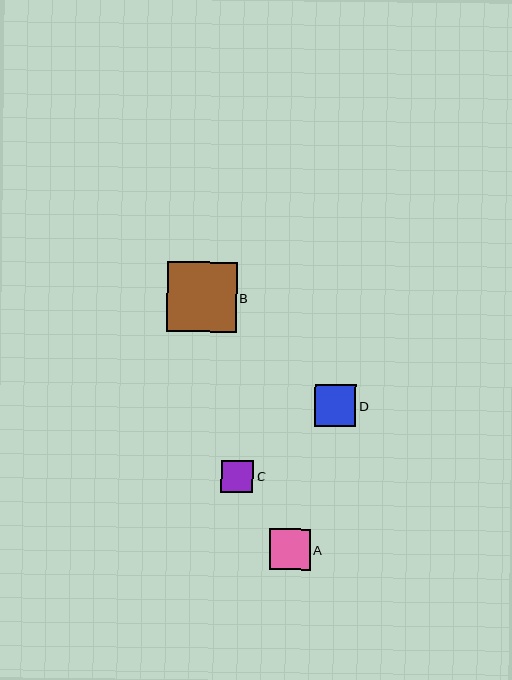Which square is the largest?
Square B is the largest with a size of approximately 69 pixels.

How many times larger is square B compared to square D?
Square B is approximately 1.7 times the size of square D.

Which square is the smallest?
Square C is the smallest with a size of approximately 32 pixels.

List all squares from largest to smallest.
From largest to smallest: B, D, A, C.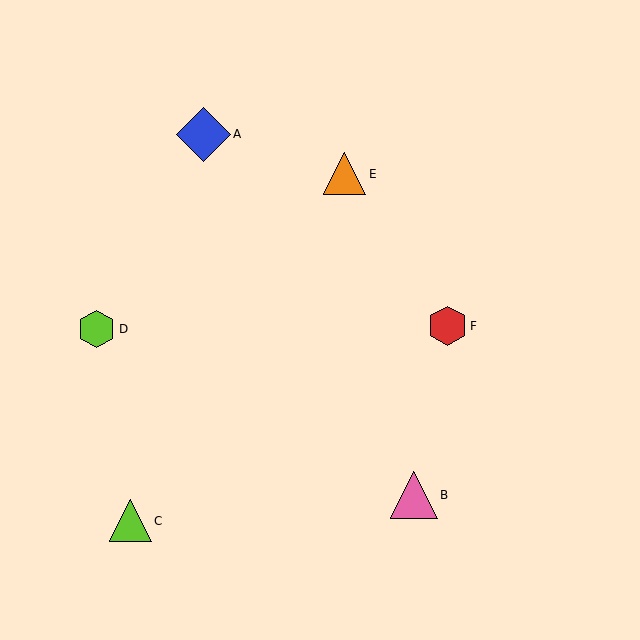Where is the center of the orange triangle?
The center of the orange triangle is at (345, 174).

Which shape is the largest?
The blue diamond (labeled A) is the largest.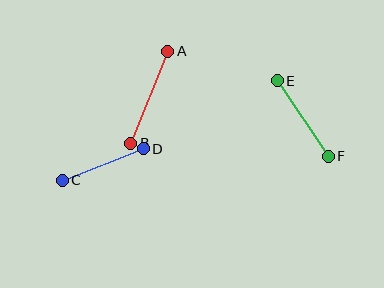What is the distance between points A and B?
The distance is approximately 99 pixels.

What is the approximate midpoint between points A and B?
The midpoint is at approximately (149, 97) pixels.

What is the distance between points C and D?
The distance is approximately 87 pixels.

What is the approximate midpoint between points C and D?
The midpoint is at approximately (103, 165) pixels.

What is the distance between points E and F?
The distance is approximately 91 pixels.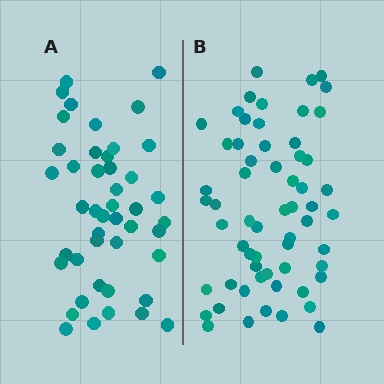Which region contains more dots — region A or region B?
Region B (the right region) has more dots.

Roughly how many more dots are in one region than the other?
Region B has approximately 15 more dots than region A.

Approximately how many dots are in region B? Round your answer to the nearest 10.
About 60 dots.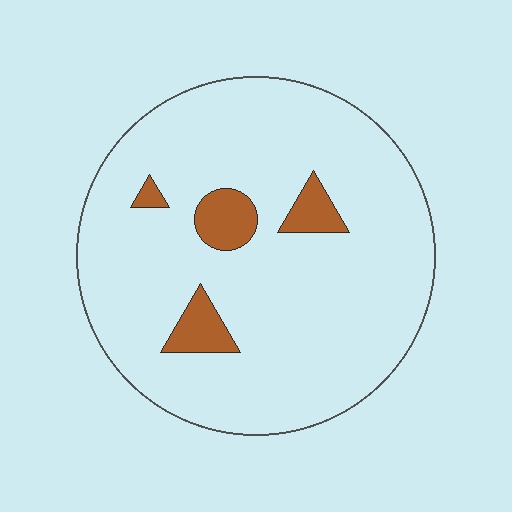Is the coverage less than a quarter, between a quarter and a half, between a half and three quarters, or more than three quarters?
Less than a quarter.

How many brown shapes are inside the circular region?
4.